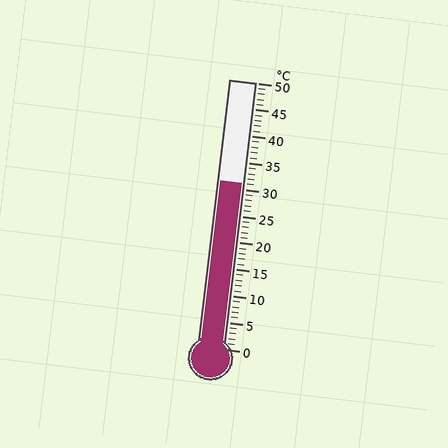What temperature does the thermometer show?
The thermometer shows approximately 31°C.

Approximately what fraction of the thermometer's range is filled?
The thermometer is filled to approximately 60% of its range.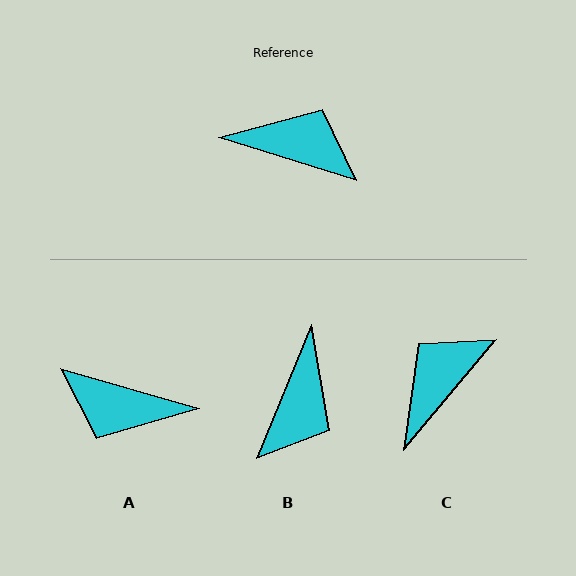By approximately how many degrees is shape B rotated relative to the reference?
Approximately 95 degrees clockwise.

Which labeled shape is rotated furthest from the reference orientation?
A, about 179 degrees away.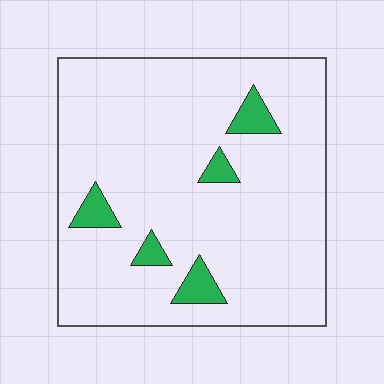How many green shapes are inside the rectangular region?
5.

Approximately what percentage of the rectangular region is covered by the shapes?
Approximately 10%.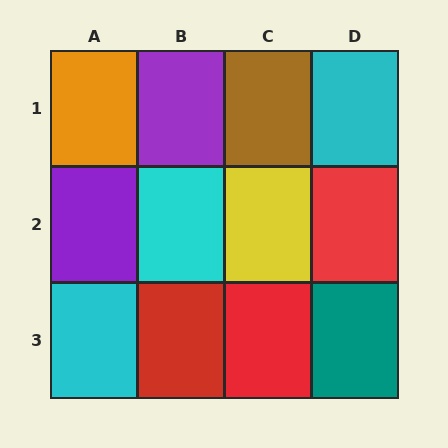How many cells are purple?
2 cells are purple.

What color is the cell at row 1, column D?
Cyan.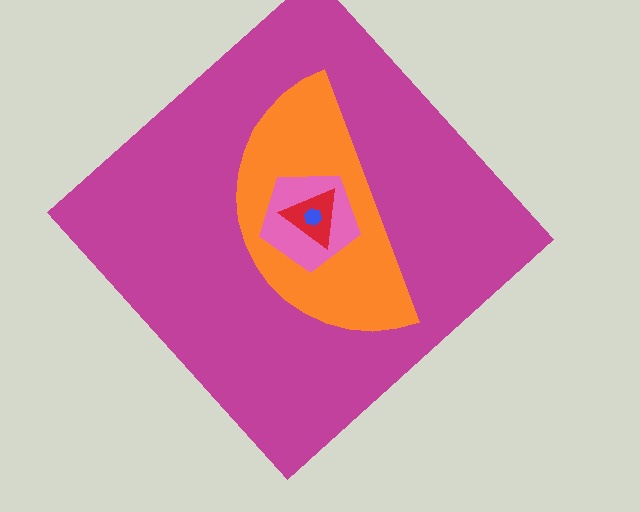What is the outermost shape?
The magenta diamond.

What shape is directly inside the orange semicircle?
The pink pentagon.